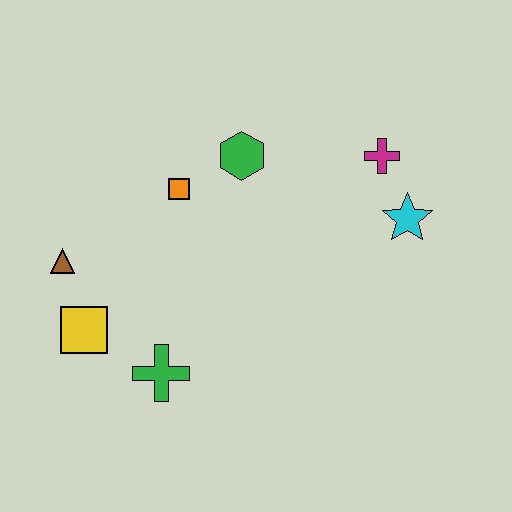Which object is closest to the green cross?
The yellow square is closest to the green cross.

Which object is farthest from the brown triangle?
The cyan star is farthest from the brown triangle.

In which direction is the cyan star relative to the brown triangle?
The cyan star is to the right of the brown triangle.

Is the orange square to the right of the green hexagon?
No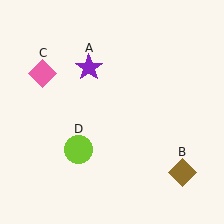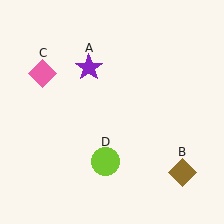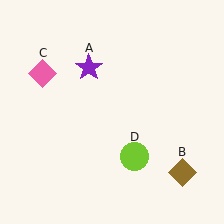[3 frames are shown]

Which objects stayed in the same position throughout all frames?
Purple star (object A) and brown diamond (object B) and pink diamond (object C) remained stationary.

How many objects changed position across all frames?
1 object changed position: lime circle (object D).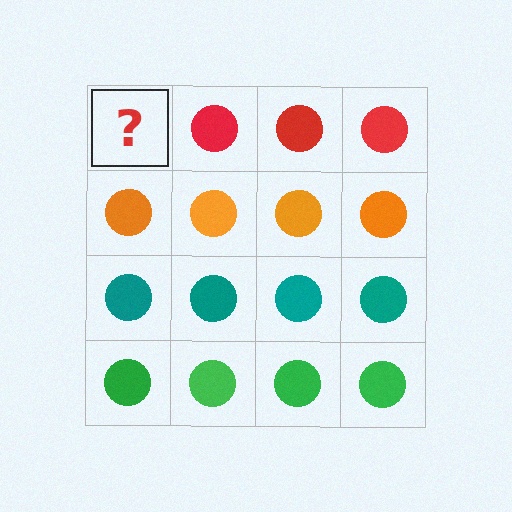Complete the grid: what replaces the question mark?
The question mark should be replaced with a red circle.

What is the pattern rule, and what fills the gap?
The rule is that each row has a consistent color. The gap should be filled with a red circle.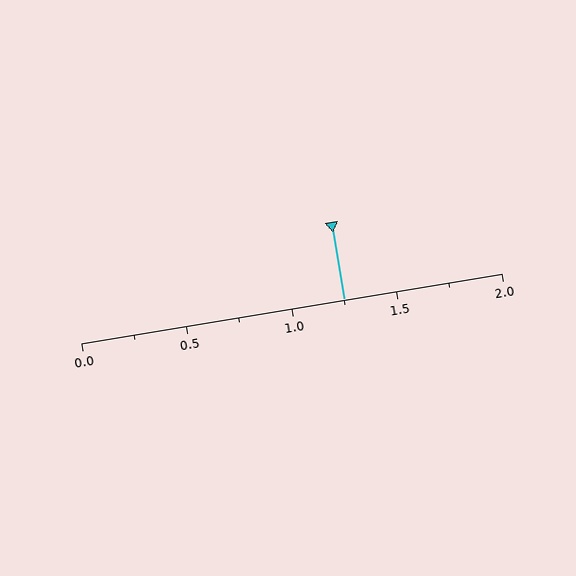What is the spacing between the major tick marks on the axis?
The major ticks are spaced 0.5 apart.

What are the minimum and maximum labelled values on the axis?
The axis runs from 0.0 to 2.0.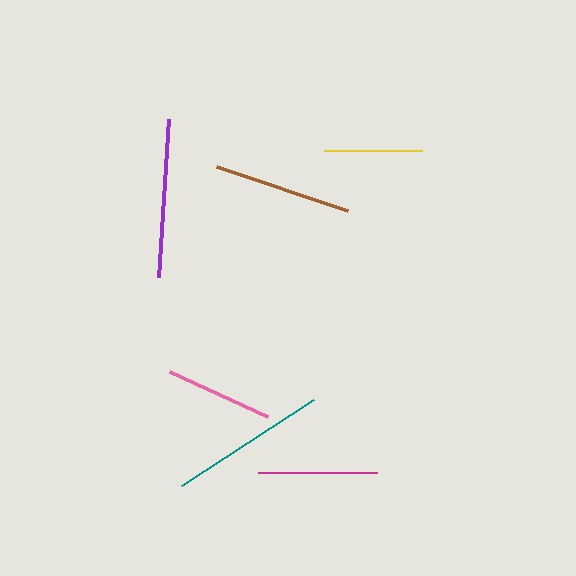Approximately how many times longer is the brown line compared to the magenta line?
The brown line is approximately 1.2 times the length of the magenta line.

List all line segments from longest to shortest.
From longest to shortest: purple, teal, brown, magenta, pink, yellow.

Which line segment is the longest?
The purple line is the longest at approximately 158 pixels.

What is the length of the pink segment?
The pink segment is approximately 107 pixels long.